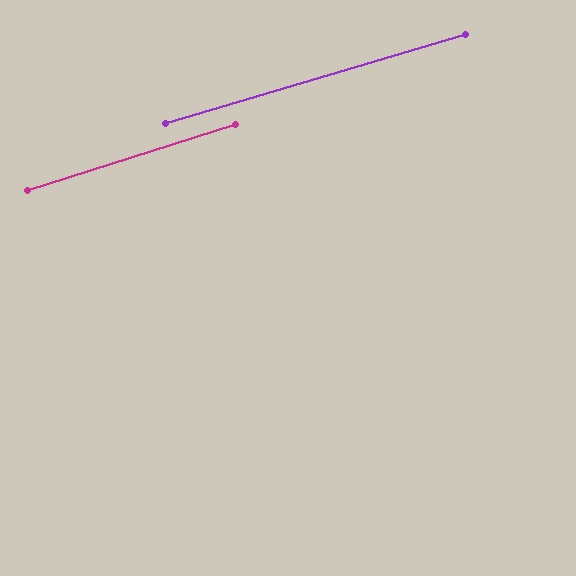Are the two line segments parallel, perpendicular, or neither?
Parallel — their directions differ by only 1.1°.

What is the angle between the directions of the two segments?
Approximately 1 degree.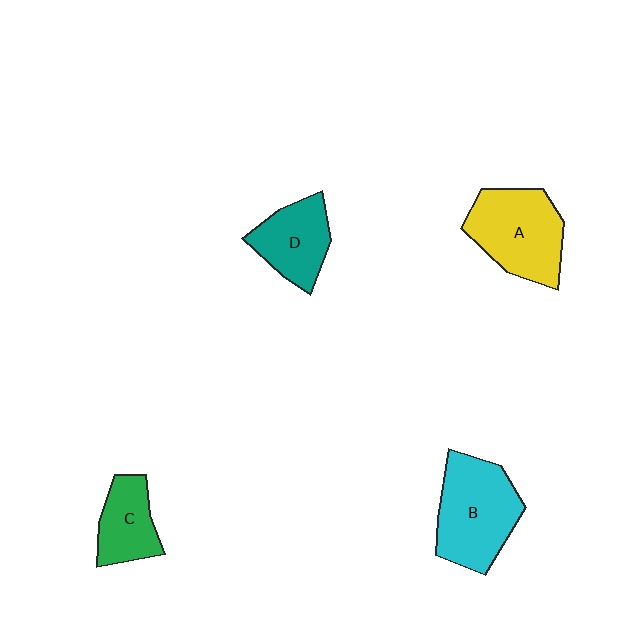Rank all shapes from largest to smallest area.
From largest to smallest: B (cyan), A (yellow), D (teal), C (green).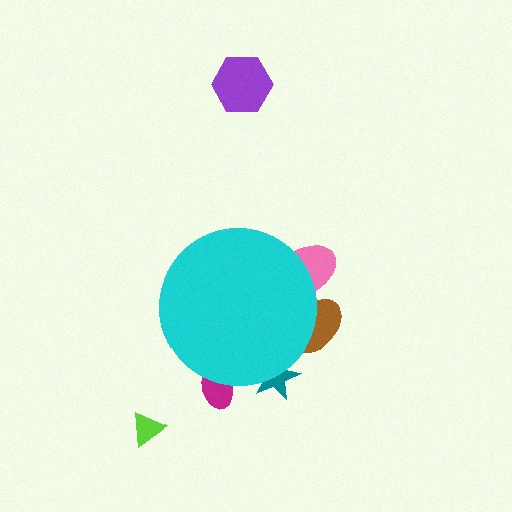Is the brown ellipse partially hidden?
Yes, the brown ellipse is partially hidden behind the cyan circle.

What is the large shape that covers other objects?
A cyan circle.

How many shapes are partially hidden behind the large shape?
4 shapes are partially hidden.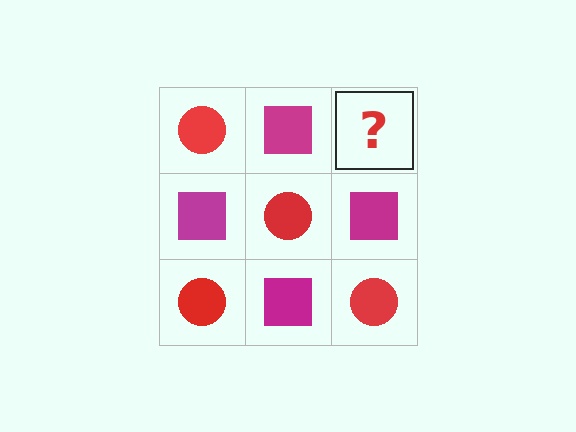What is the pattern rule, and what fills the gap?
The rule is that it alternates red circle and magenta square in a checkerboard pattern. The gap should be filled with a red circle.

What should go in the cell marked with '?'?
The missing cell should contain a red circle.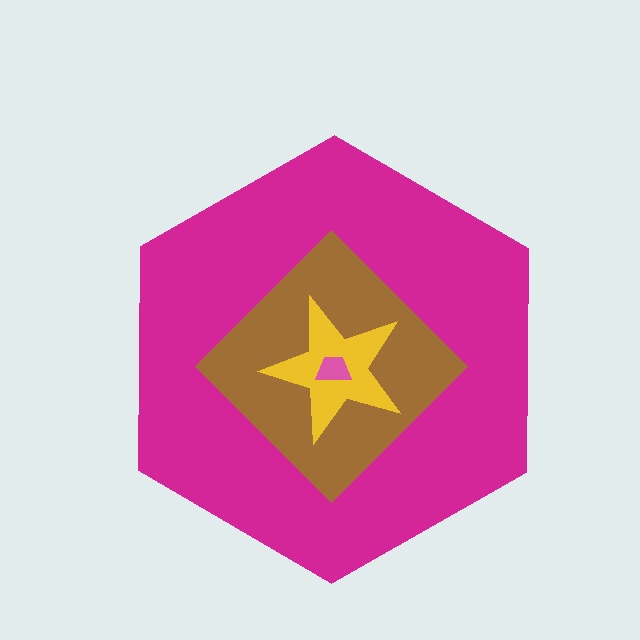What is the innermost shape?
The pink trapezoid.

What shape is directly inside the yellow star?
The pink trapezoid.